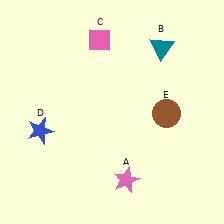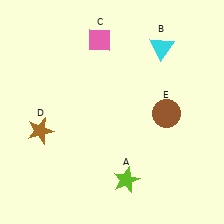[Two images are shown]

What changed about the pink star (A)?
In Image 1, A is pink. In Image 2, it changed to lime.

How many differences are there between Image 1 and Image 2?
There are 3 differences between the two images.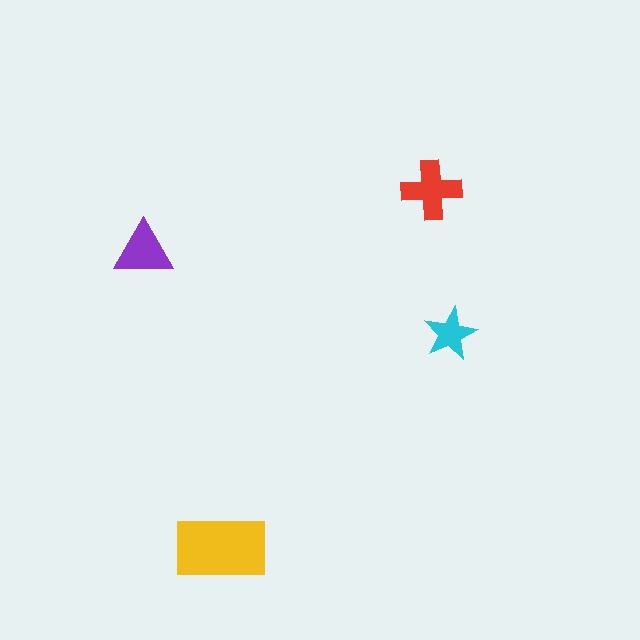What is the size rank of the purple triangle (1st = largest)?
3rd.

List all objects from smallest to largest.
The cyan star, the purple triangle, the red cross, the yellow rectangle.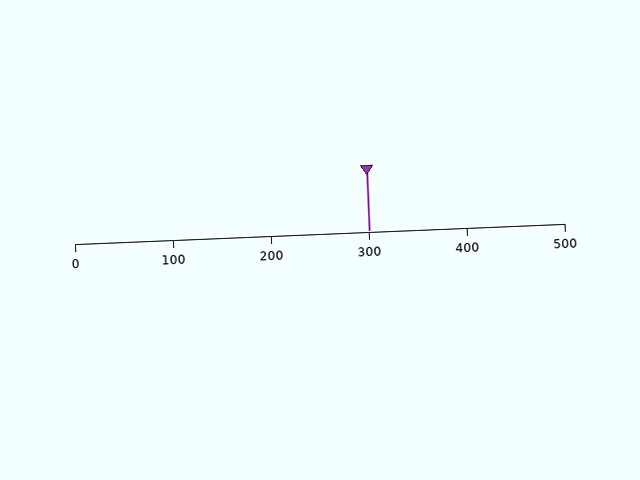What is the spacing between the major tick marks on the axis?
The major ticks are spaced 100 apart.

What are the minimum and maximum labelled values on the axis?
The axis runs from 0 to 500.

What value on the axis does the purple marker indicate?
The marker indicates approximately 300.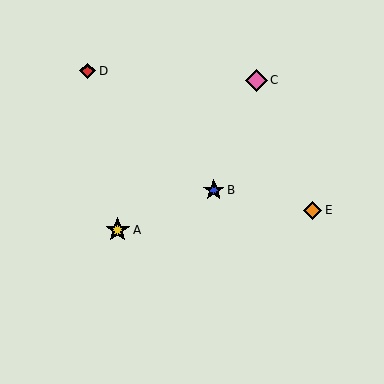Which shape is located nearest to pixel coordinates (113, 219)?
The yellow star (labeled A) at (118, 230) is nearest to that location.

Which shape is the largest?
The yellow star (labeled A) is the largest.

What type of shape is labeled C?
Shape C is a pink diamond.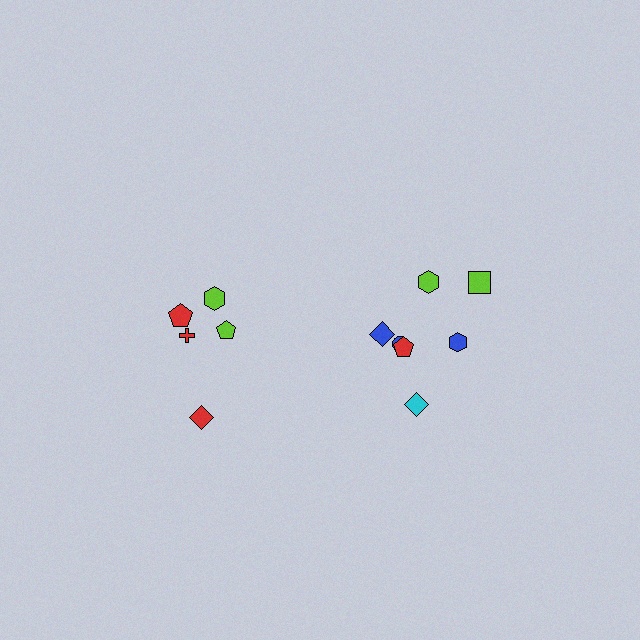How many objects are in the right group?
There are 7 objects.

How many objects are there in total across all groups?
There are 12 objects.